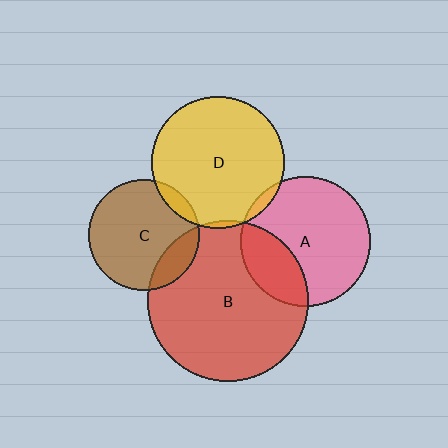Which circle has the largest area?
Circle B (red).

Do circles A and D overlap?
Yes.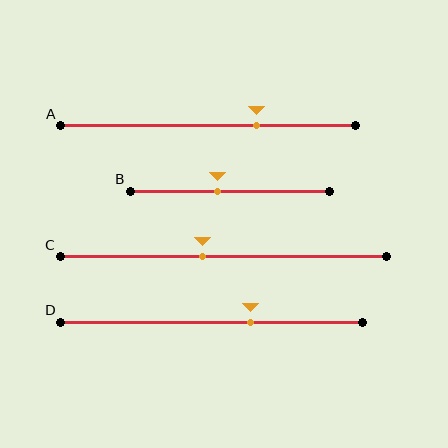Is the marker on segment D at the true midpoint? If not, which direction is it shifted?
No, the marker on segment D is shifted to the right by about 13% of the segment length.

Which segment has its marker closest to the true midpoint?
Segment B has its marker closest to the true midpoint.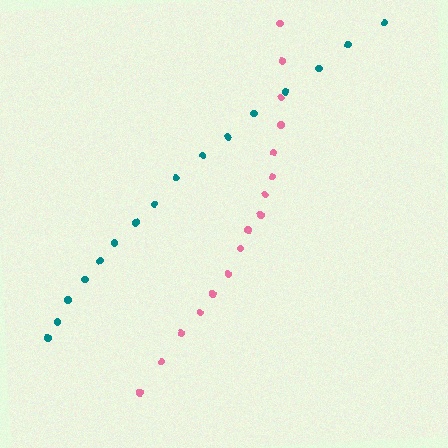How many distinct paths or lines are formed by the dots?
There are 2 distinct paths.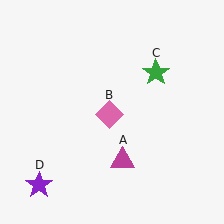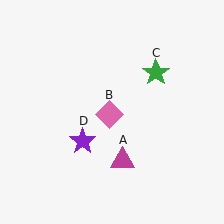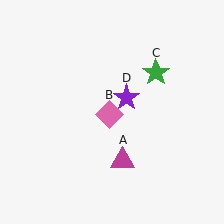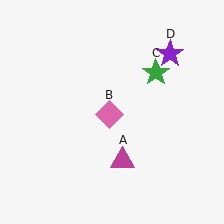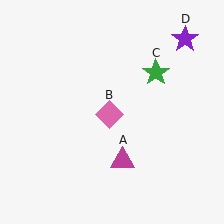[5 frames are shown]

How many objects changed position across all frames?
1 object changed position: purple star (object D).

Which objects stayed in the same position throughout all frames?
Magenta triangle (object A) and pink diamond (object B) and green star (object C) remained stationary.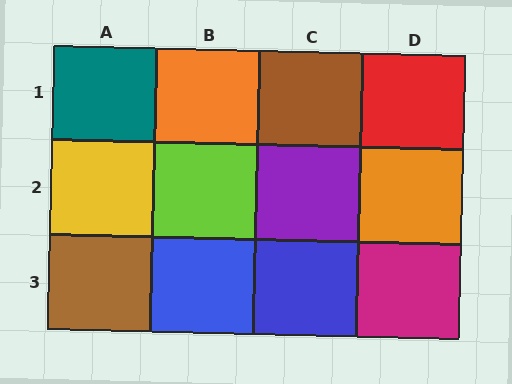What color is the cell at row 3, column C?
Blue.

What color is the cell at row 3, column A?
Brown.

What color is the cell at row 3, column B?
Blue.